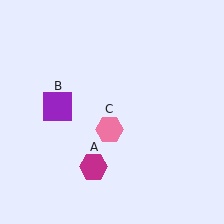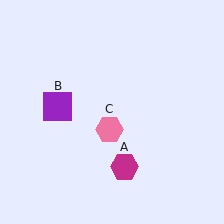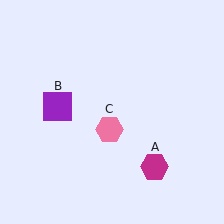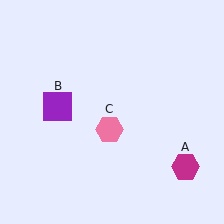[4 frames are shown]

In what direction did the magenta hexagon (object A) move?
The magenta hexagon (object A) moved right.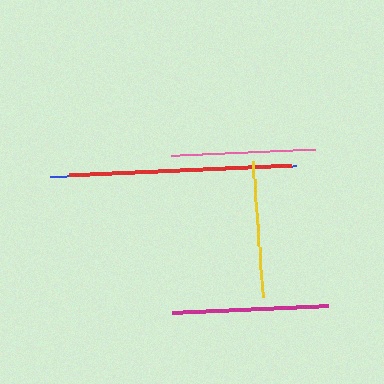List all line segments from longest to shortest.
From longest to shortest: blue, red, magenta, pink, yellow.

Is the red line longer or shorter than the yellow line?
The red line is longer than the yellow line.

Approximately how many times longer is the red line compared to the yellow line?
The red line is approximately 1.6 times the length of the yellow line.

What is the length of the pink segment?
The pink segment is approximately 144 pixels long.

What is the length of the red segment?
The red segment is approximately 222 pixels long.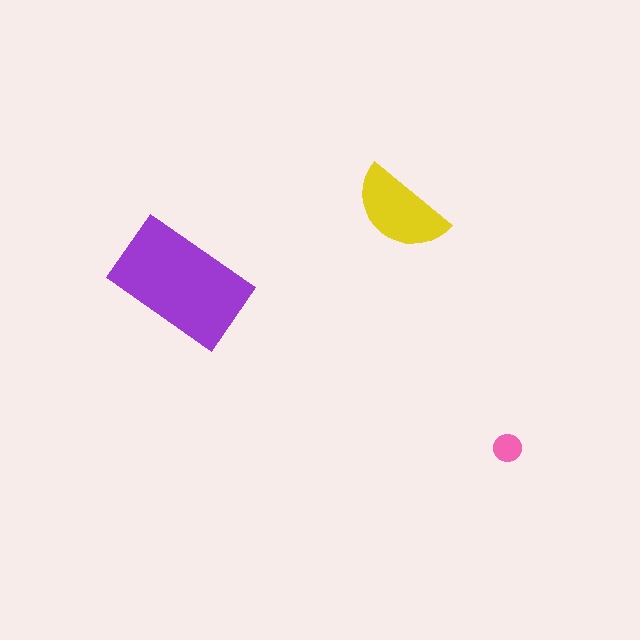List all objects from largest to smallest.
The purple rectangle, the yellow semicircle, the pink circle.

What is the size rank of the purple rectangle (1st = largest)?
1st.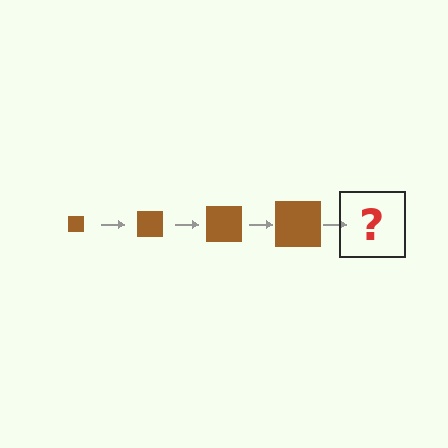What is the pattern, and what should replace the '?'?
The pattern is that the square gets progressively larger each step. The '?' should be a brown square, larger than the previous one.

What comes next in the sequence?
The next element should be a brown square, larger than the previous one.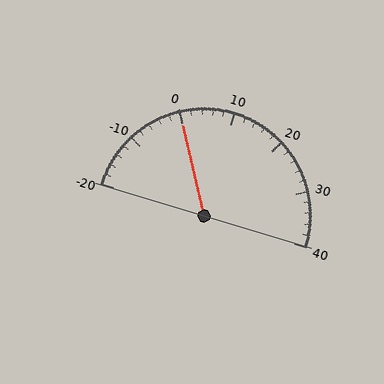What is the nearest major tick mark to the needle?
The nearest major tick mark is 0.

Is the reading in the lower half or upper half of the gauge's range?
The reading is in the lower half of the range (-20 to 40).